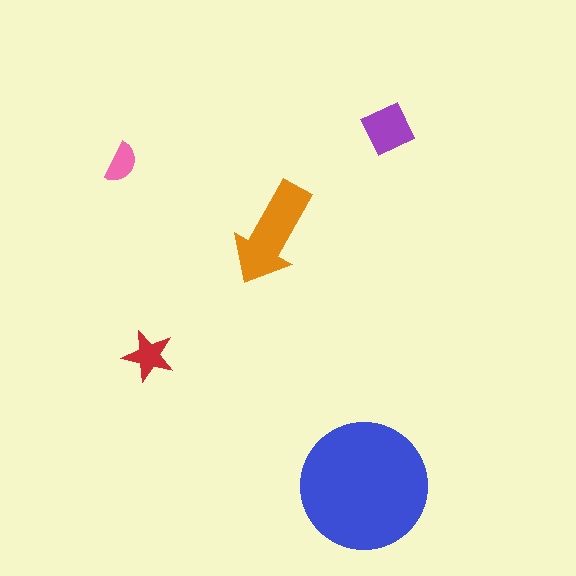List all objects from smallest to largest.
The pink semicircle, the red star, the purple square, the orange arrow, the blue circle.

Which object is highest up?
The purple square is topmost.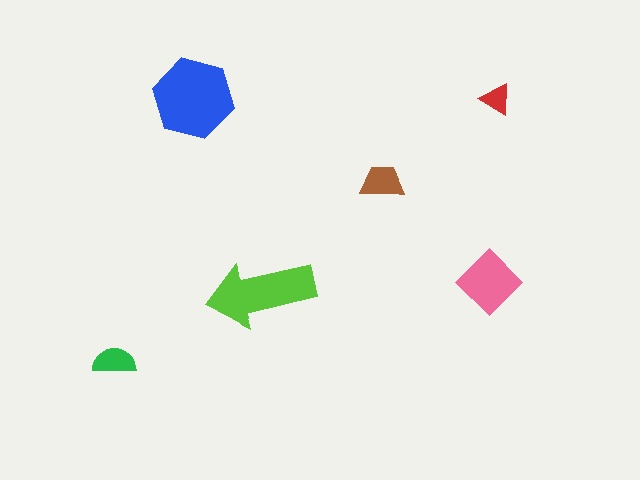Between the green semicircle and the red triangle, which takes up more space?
The green semicircle.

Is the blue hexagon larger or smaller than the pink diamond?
Larger.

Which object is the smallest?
The red triangle.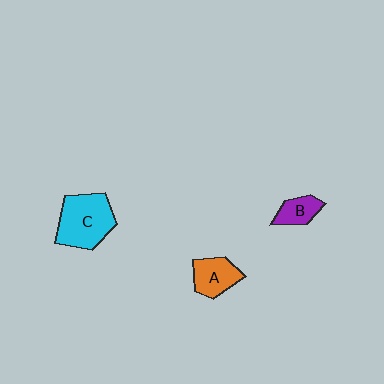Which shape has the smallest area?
Shape B (purple).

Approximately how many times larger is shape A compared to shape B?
Approximately 1.4 times.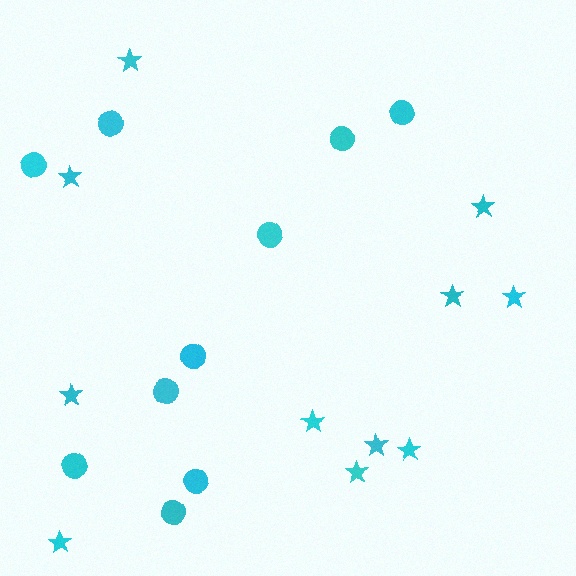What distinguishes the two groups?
There are 2 groups: one group of circles (10) and one group of stars (11).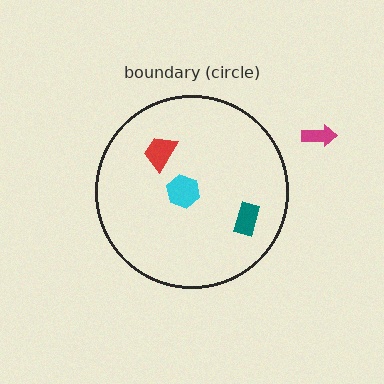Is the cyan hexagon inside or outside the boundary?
Inside.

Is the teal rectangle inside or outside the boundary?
Inside.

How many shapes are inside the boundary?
3 inside, 1 outside.